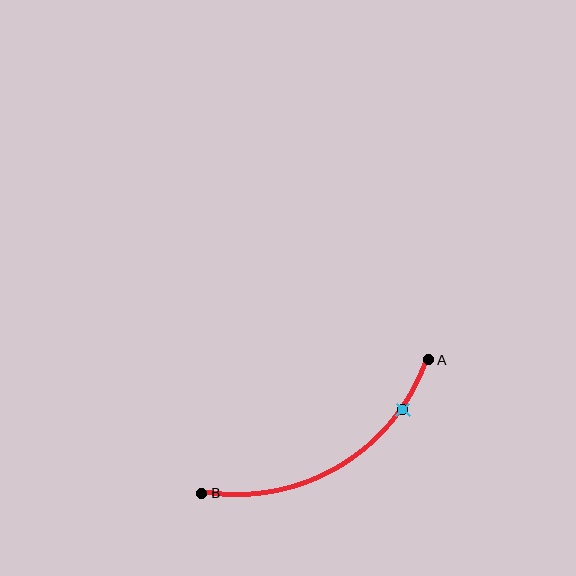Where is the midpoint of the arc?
The arc midpoint is the point on the curve farthest from the straight line joining A and B. It sits below that line.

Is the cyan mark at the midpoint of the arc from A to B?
No. The cyan mark lies on the arc but is closer to endpoint A. The arc midpoint would be at the point on the curve equidistant along the arc from both A and B.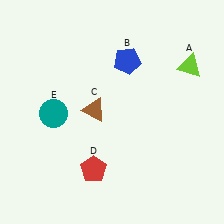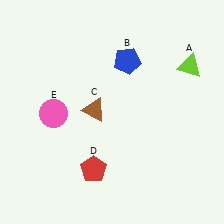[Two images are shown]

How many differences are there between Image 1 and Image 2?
There is 1 difference between the two images.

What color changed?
The circle (E) changed from teal in Image 1 to pink in Image 2.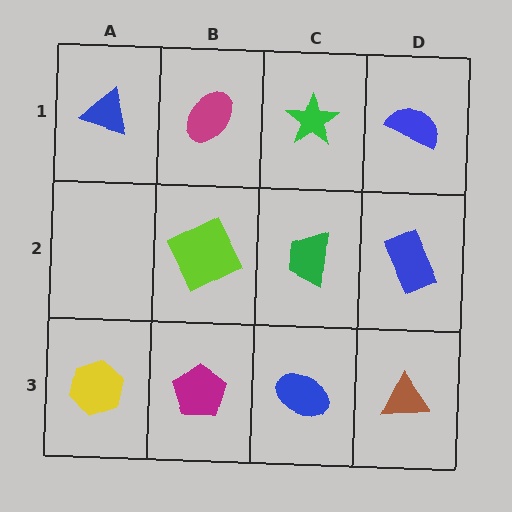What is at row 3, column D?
A brown triangle.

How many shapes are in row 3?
4 shapes.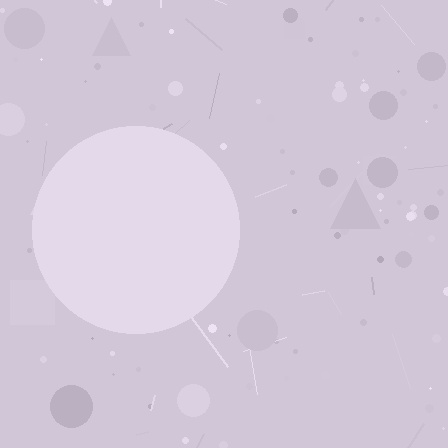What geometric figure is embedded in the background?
A circle is embedded in the background.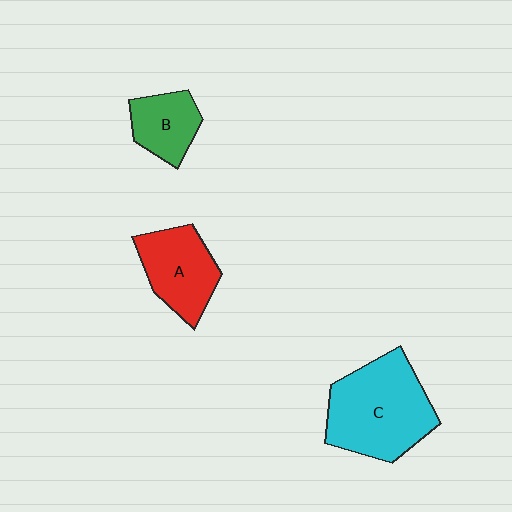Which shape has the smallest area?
Shape B (green).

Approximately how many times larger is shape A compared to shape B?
Approximately 1.4 times.